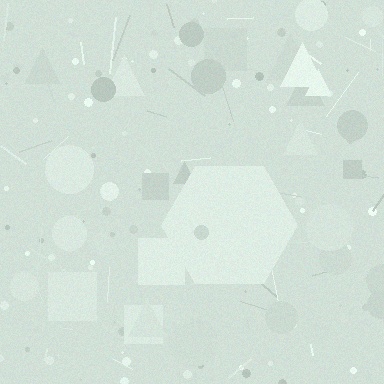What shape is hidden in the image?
A hexagon is hidden in the image.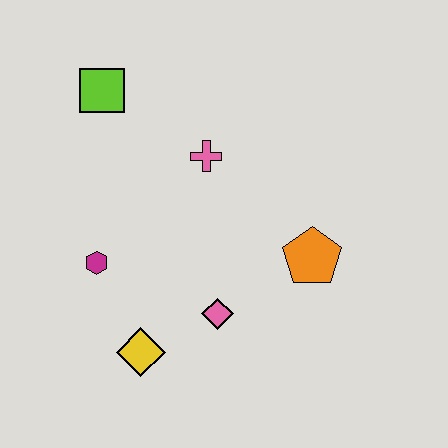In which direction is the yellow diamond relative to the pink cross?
The yellow diamond is below the pink cross.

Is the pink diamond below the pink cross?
Yes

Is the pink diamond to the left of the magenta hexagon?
No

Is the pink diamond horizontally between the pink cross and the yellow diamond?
No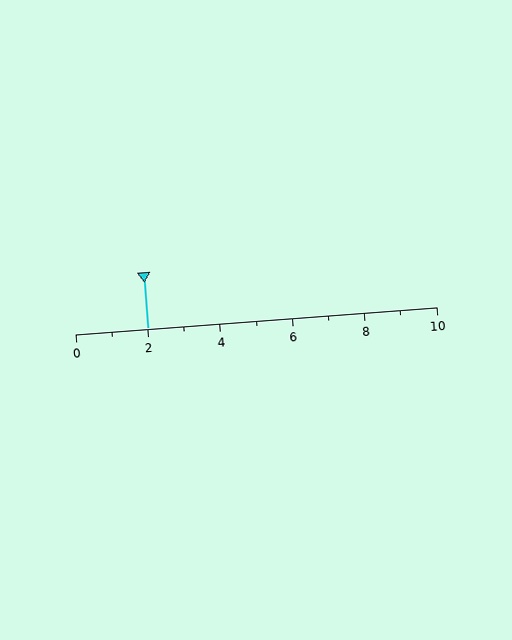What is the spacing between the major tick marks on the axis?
The major ticks are spaced 2 apart.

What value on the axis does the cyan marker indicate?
The marker indicates approximately 2.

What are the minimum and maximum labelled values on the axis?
The axis runs from 0 to 10.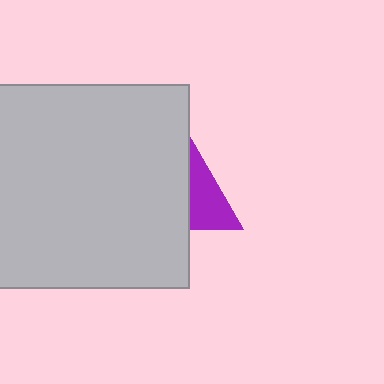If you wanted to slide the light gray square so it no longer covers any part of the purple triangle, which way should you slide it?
Slide it left — that is the most direct way to separate the two shapes.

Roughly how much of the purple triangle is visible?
About half of it is visible (roughly 47%).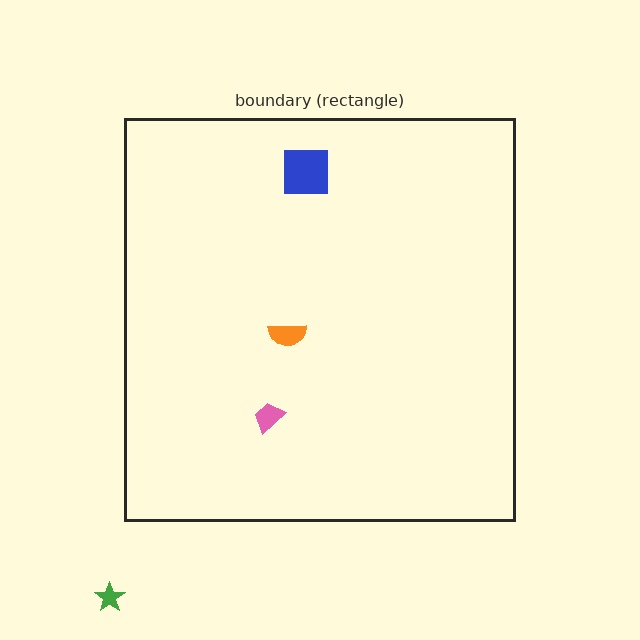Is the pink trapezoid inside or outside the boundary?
Inside.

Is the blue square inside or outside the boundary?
Inside.